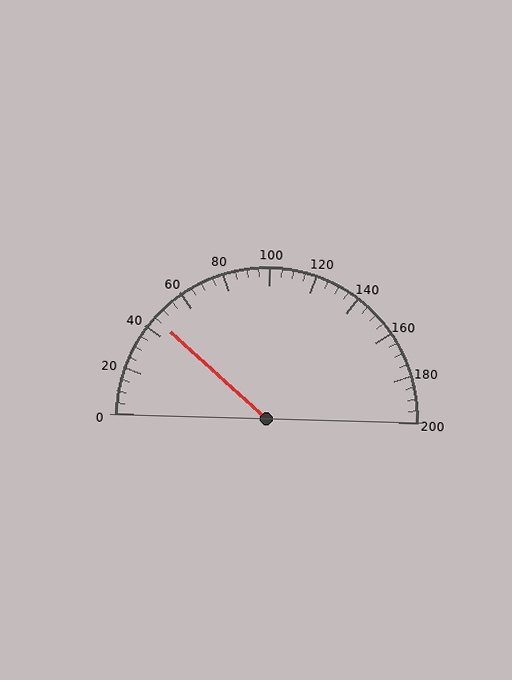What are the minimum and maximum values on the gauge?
The gauge ranges from 0 to 200.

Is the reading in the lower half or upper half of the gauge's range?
The reading is in the lower half of the range (0 to 200).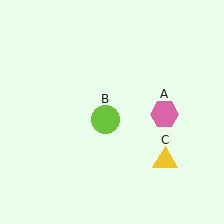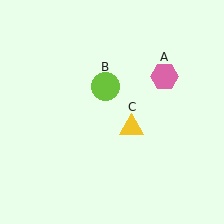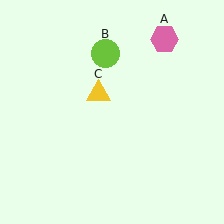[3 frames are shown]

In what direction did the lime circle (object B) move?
The lime circle (object B) moved up.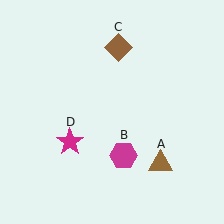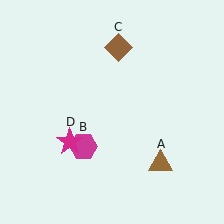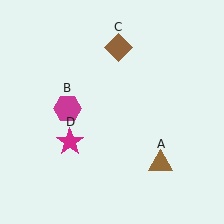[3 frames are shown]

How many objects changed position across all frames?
1 object changed position: magenta hexagon (object B).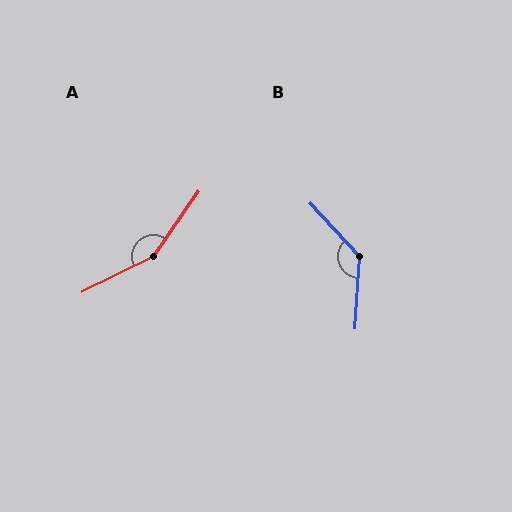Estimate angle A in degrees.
Approximately 151 degrees.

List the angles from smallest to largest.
B (133°), A (151°).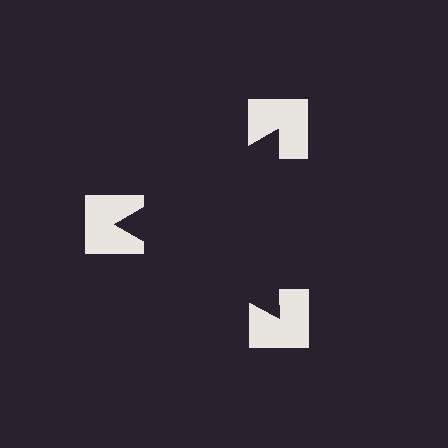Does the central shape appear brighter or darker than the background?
It typically appears slightly darker than the background, even though no actual brightness change is drawn.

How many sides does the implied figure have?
3 sides.